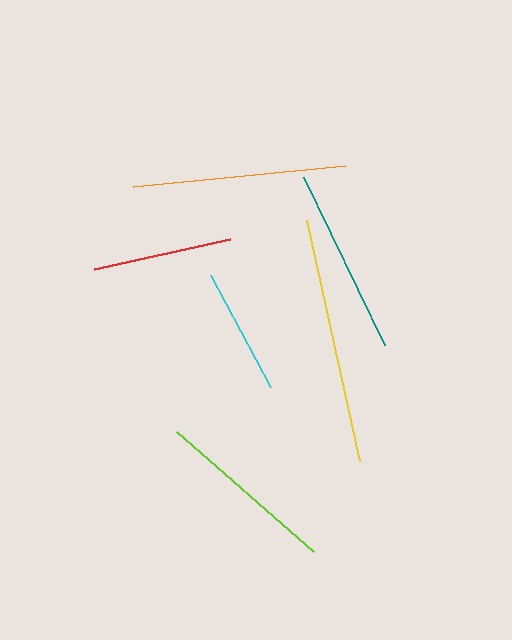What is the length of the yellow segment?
The yellow segment is approximately 247 pixels long.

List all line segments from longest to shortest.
From longest to shortest: yellow, orange, teal, lime, red, cyan.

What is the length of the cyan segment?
The cyan segment is approximately 127 pixels long.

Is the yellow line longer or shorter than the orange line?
The yellow line is longer than the orange line.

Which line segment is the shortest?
The cyan line is the shortest at approximately 127 pixels.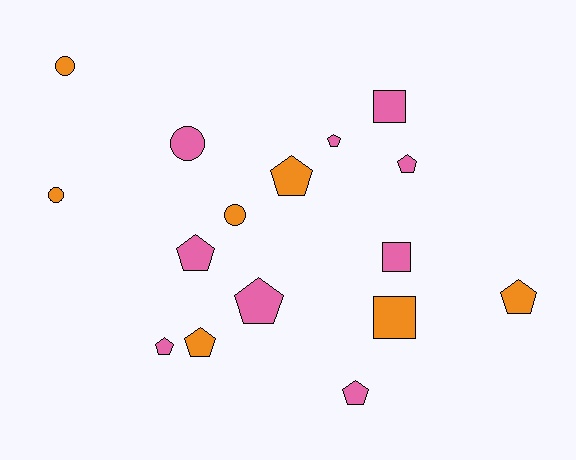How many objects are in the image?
There are 16 objects.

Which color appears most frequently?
Pink, with 9 objects.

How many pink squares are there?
There are 2 pink squares.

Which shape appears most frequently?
Pentagon, with 9 objects.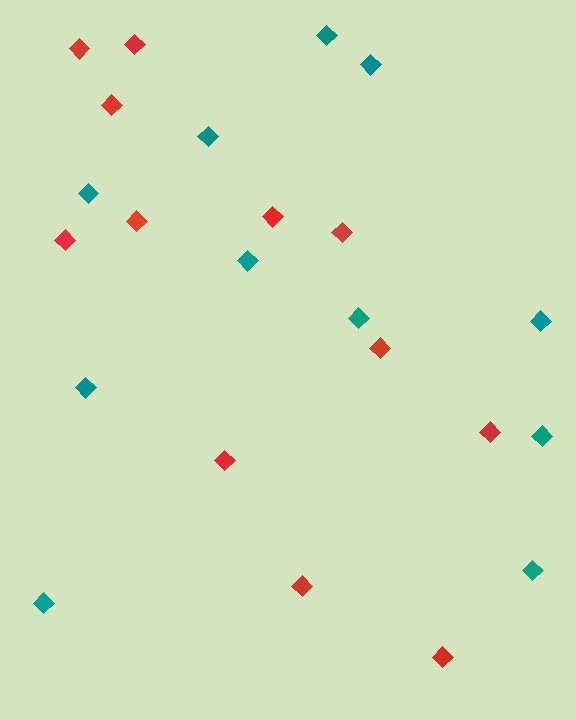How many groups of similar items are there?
There are 2 groups: one group of red diamonds (12) and one group of teal diamonds (11).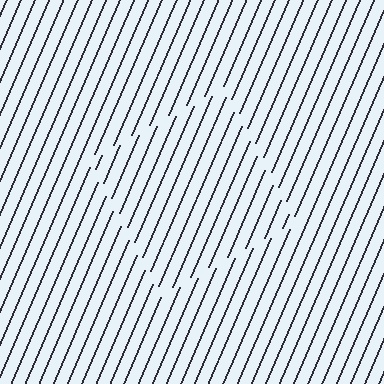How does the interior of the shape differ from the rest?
The interior of the shape contains the same grating, shifted by half a period — the contour is defined by the phase discontinuity where line-ends from the inner and outer gratings abut.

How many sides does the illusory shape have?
4 sides — the line-ends trace a square.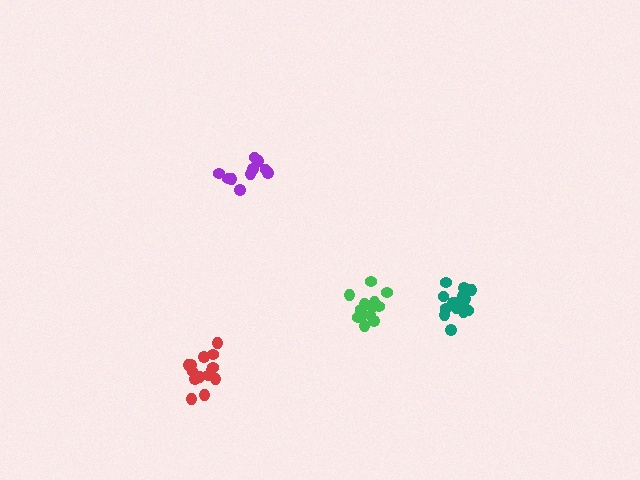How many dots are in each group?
Group 1: 14 dots, Group 2: 15 dots, Group 3: 10 dots, Group 4: 14 dots (53 total).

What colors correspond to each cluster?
The clusters are colored: green, teal, purple, red.